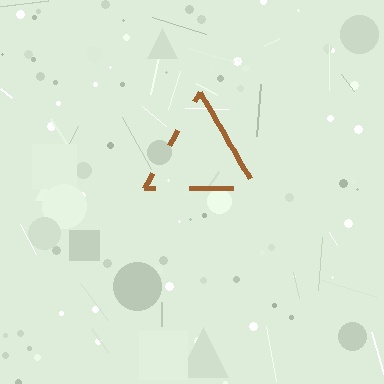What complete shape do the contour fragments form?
The contour fragments form a triangle.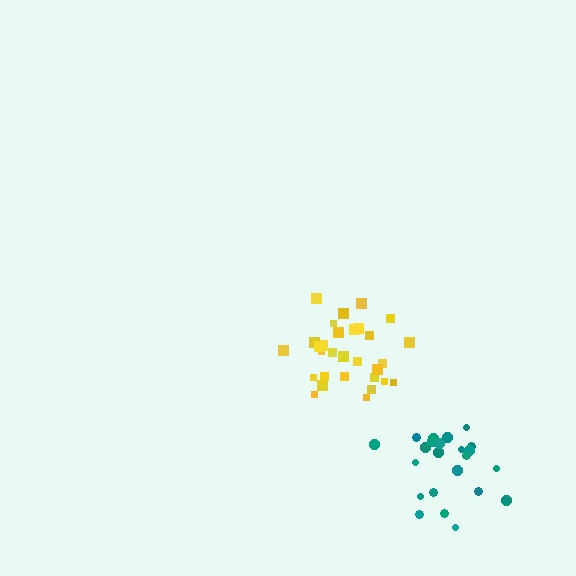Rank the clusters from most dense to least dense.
yellow, teal.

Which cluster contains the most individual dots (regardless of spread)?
Yellow (31).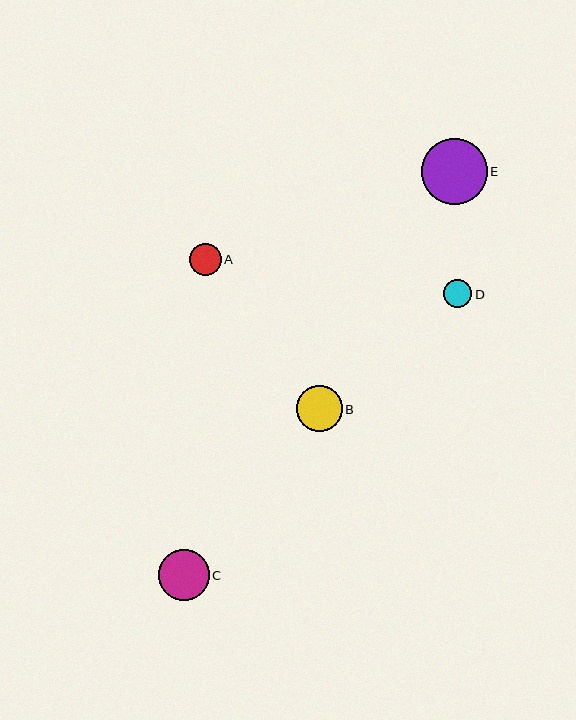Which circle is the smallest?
Circle D is the smallest with a size of approximately 28 pixels.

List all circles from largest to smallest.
From largest to smallest: E, C, B, A, D.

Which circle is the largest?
Circle E is the largest with a size of approximately 66 pixels.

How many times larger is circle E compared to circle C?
Circle E is approximately 1.3 times the size of circle C.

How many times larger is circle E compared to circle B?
Circle E is approximately 1.4 times the size of circle B.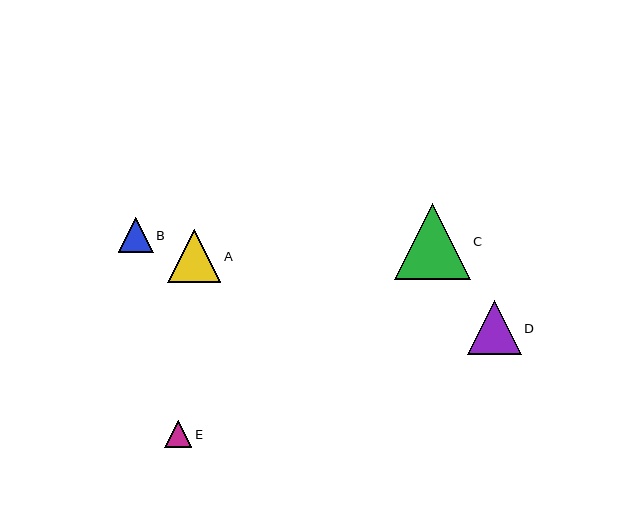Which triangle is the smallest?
Triangle E is the smallest with a size of approximately 28 pixels.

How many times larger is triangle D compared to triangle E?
Triangle D is approximately 1.9 times the size of triangle E.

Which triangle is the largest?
Triangle C is the largest with a size of approximately 76 pixels.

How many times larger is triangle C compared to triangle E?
Triangle C is approximately 2.7 times the size of triangle E.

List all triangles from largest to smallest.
From largest to smallest: C, D, A, B, E.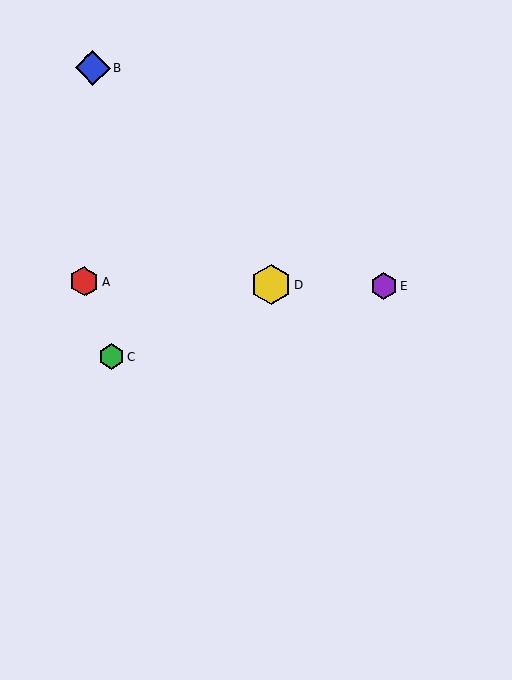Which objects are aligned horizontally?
Objects A, D, E are aligned horizontally.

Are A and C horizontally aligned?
No, A is at y≈282 and C is at y≈356.